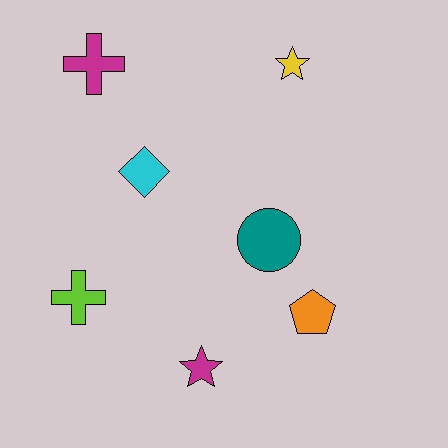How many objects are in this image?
There are 7 objects.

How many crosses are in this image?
There are 2 crosses.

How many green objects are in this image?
There are no green objects.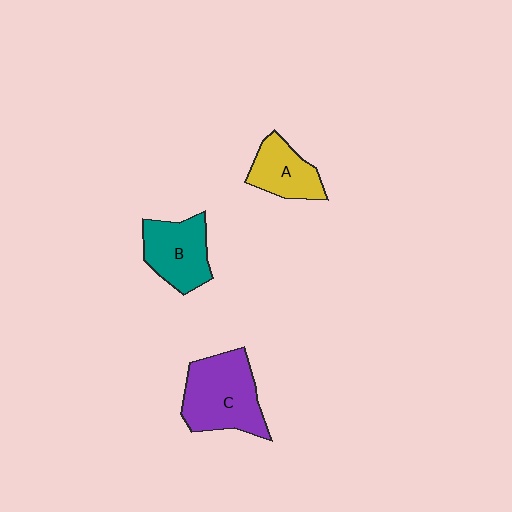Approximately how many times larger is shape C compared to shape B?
Approximately 1.4 times.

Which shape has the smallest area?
Shape A (yellow).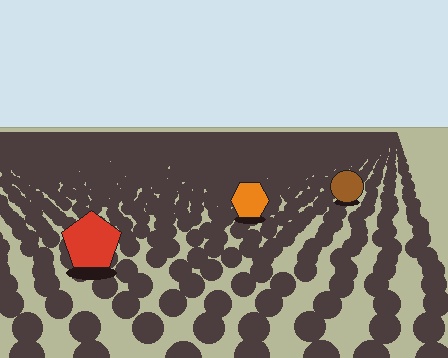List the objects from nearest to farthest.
From nearest to farthest: the red pentagon, the orange hexagon, the brown circle.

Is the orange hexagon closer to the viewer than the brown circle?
Yes. The orange hexagon is closer — you can tell from the texture gradient: the ground texture is coarser near it.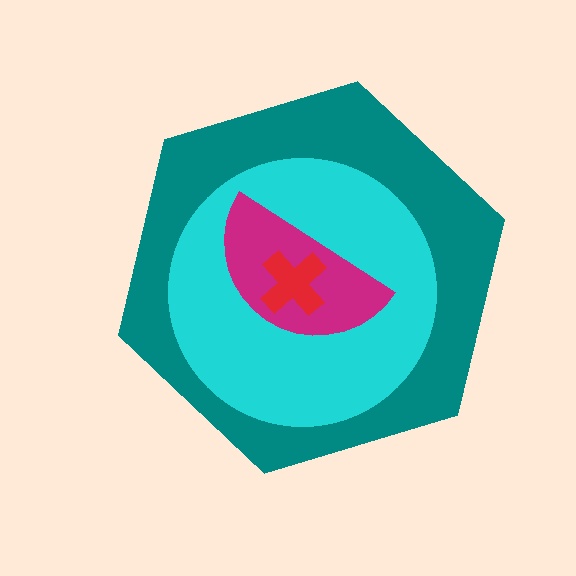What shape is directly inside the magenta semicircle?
The red cross.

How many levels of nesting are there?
4.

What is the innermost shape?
The red cross.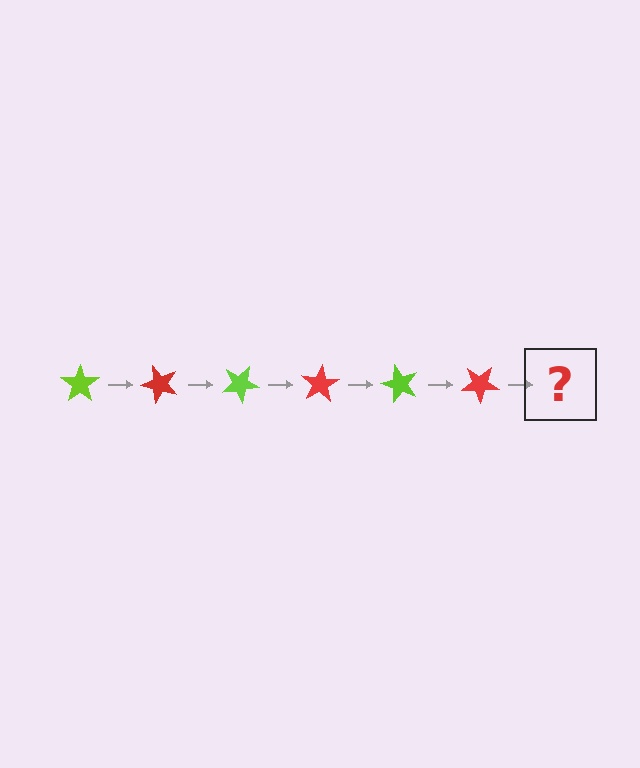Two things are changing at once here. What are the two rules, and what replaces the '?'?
The two rules are that it rotates 50 degrees each step and the color cycles through lime and red. The '?' should be a lime star, rotated 300 degrees from the start.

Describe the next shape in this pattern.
It should be a lime star, rotated 300 degrees from the start.